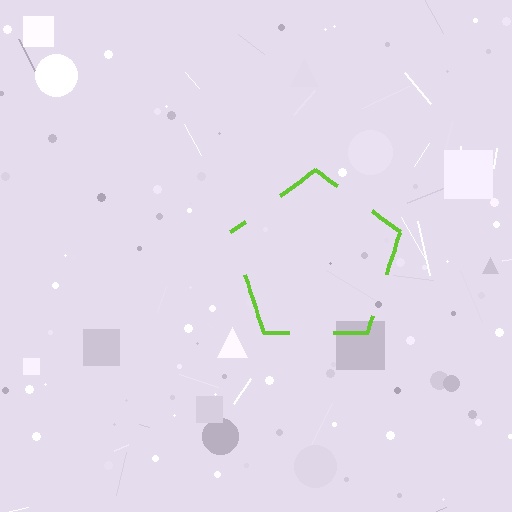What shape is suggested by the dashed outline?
The dashed outline suggests a pentagon.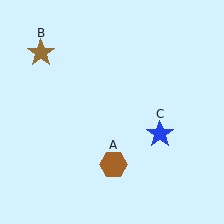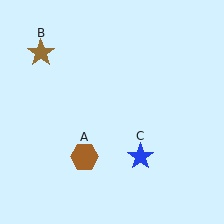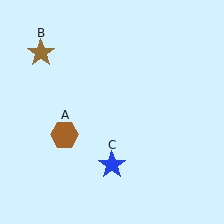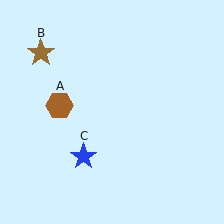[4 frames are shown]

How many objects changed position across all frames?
2 objects changed position: brown hexagon (object A), blue star (object C).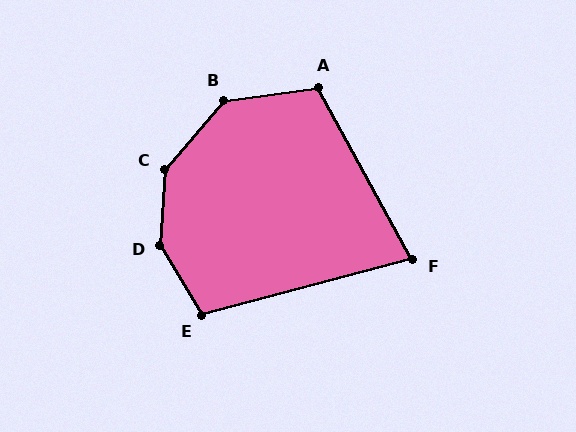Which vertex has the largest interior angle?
D, at approximately 145 degrees.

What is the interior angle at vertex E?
Approximately 106 degrees (obtuse).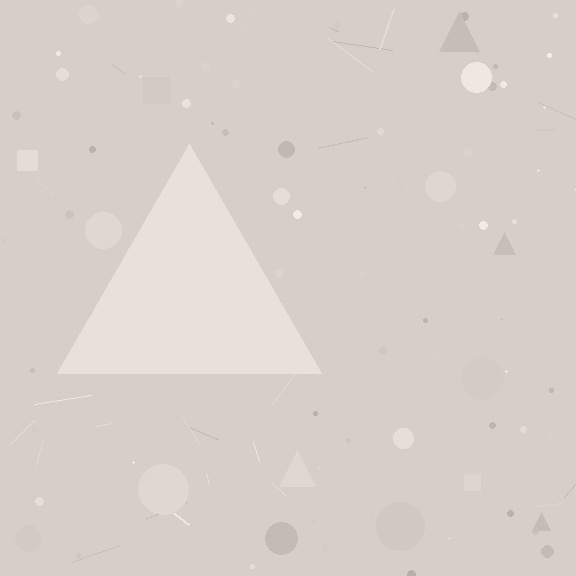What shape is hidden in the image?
A triangle is hidden in the image.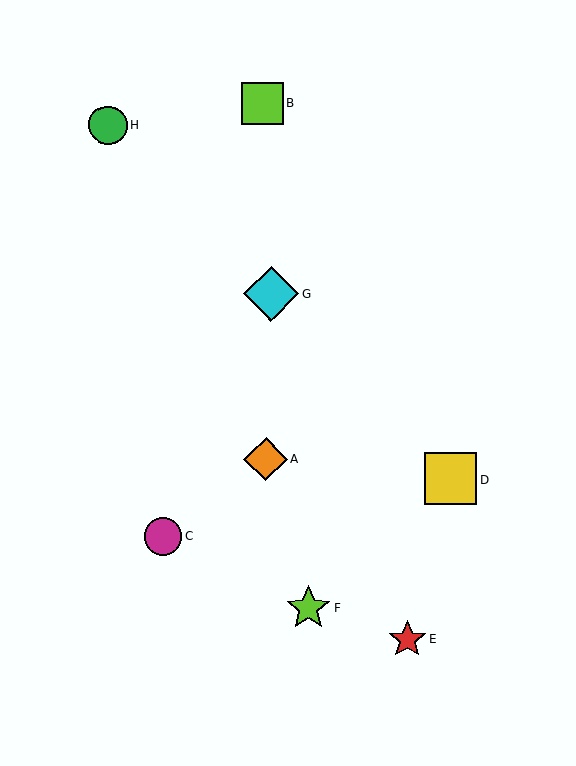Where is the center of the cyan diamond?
The center of the cyan diamond is at (271, 294).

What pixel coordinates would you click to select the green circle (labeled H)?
Click at (108, 125) to select the green circle H.